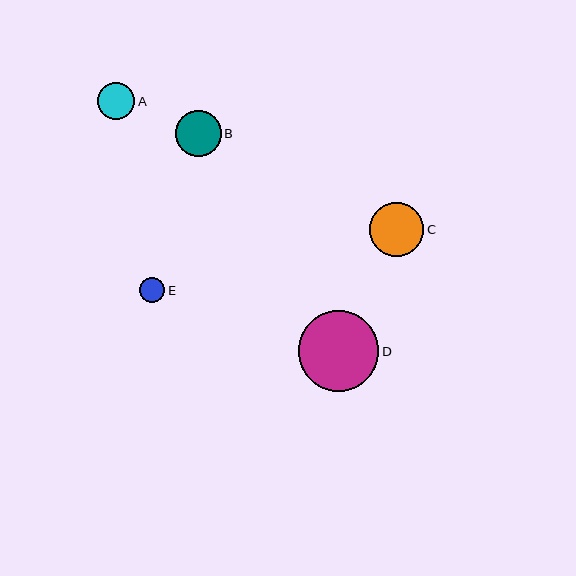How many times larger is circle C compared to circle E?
Circle C is approximately 2.1 times the size of circle E.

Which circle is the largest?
Circle D is the largest with a size of approximately 80 pixels.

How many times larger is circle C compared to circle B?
Circle C is approximately 1.2 times the size of circle B.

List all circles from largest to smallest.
From largest to smallest: D, C, B, A, E.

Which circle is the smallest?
Circle E is the smallest with a size of approximately 25 pixels.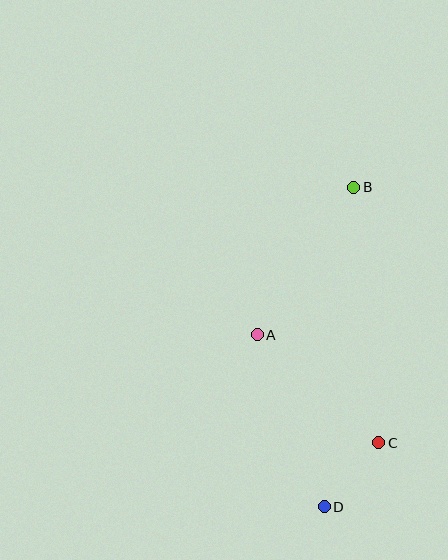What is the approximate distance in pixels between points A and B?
The distance between A and B is approximately 176 pixels.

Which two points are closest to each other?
Points C and D are closest to each other.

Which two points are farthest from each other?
Points B and D are farthest from each other.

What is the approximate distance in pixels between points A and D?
The distance between A and D is approximately 185 pixels.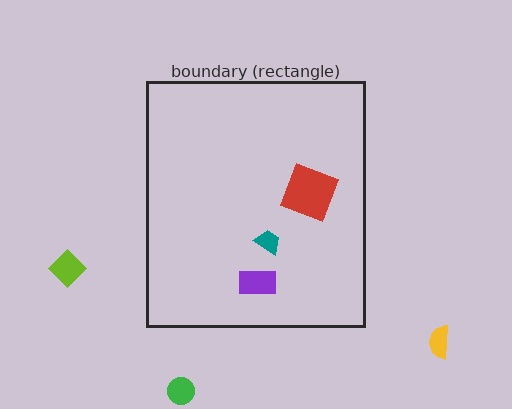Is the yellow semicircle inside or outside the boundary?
Outside.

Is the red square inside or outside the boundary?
Inside.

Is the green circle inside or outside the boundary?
Outside.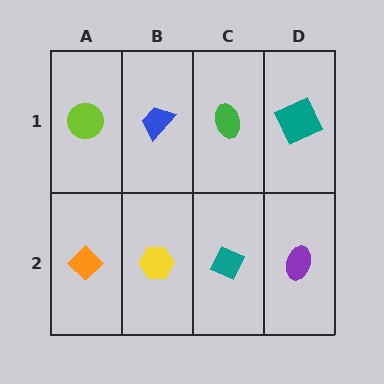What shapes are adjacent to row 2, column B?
A blue trapezoid (row 1, column B), an orange diamond (row 2, column A), a teal diamond (row 2, column C).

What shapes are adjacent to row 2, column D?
A teal square (row 1, column D), a teal diamond (row 2, column C).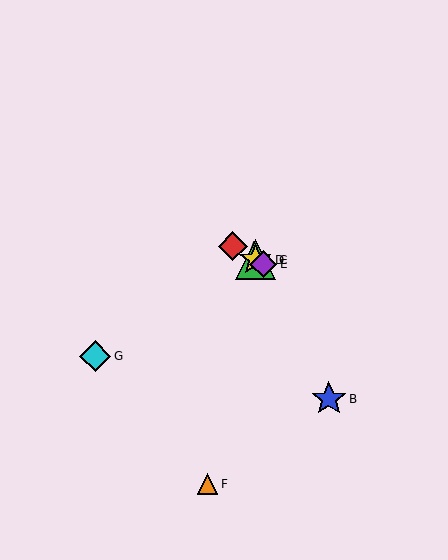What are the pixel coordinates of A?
Object A is at (233, 246).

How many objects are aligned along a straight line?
4 objects (A, C, D, E) are aligned along a straight line.